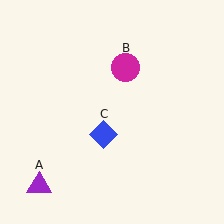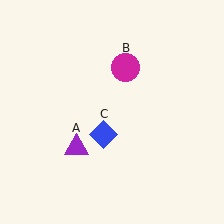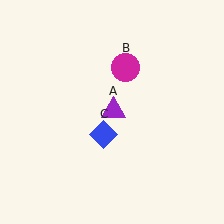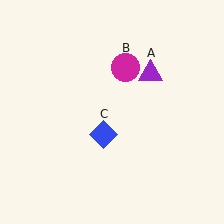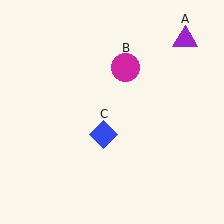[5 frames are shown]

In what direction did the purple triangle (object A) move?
The purple triangle (object A) moved up and to the right.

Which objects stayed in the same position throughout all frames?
Magenta circle (object B) and blue diamond (object C) remained stationary.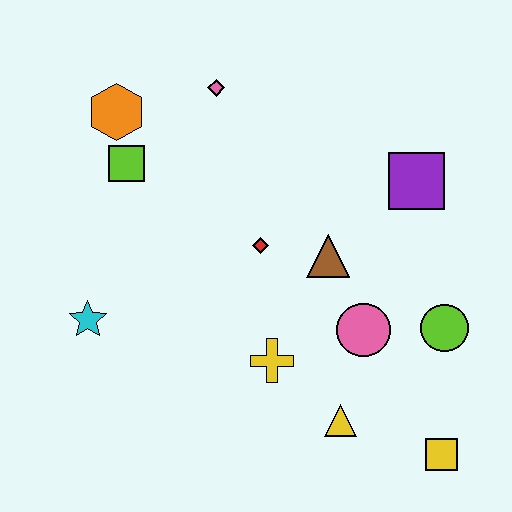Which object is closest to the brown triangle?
The red diamond is closest to the brown triangle.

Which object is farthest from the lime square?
The yellow square is farthest from the lime square.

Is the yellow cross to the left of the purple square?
Yes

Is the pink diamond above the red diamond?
Yes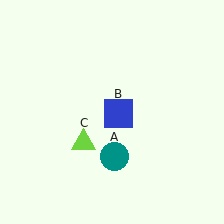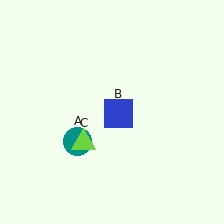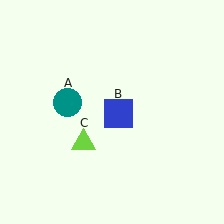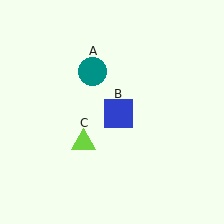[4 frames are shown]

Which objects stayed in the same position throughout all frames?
Blue square (object B) and lime triangle (object C) remained stationary.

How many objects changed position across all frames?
1 object changed position: teal circle (object A).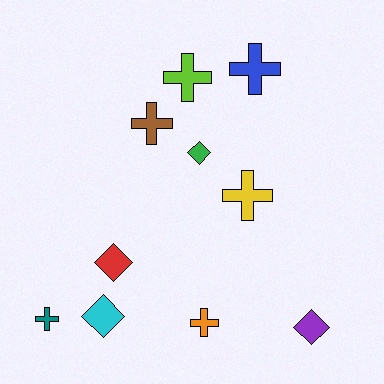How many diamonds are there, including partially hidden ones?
There are 4 diamonds.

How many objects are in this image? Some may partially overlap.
There are 10 objects.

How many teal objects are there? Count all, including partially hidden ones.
There is 1 teal object.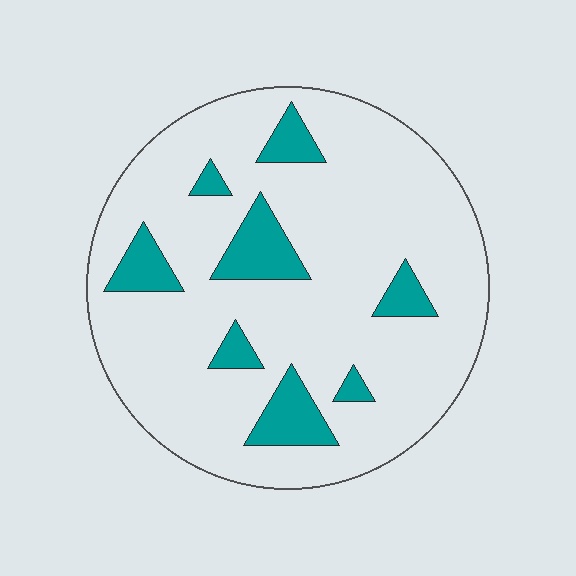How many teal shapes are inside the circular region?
8.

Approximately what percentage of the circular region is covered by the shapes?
Approximately 15%.